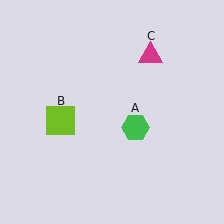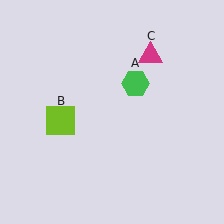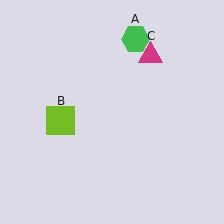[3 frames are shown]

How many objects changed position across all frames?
1 object changed position: green hexagon (object A).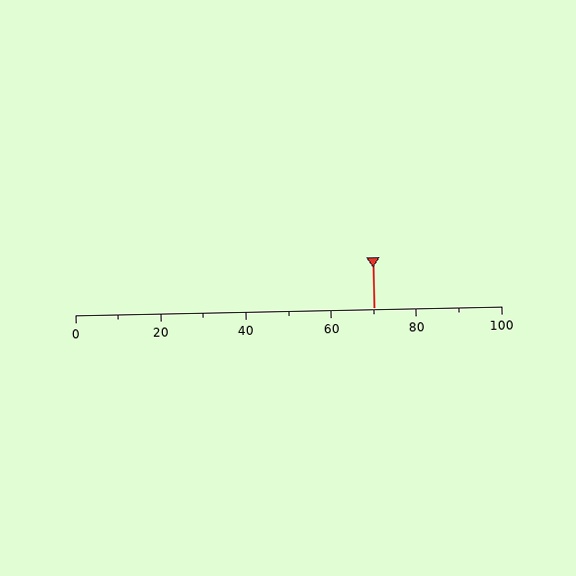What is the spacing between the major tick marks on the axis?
The major ticks are spaced 20 apart.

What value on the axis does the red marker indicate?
The marker indicates approximately 70.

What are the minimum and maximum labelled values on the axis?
The axis runs from 0 to 100.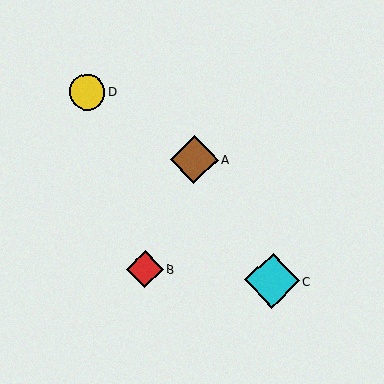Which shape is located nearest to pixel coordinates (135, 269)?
The red diamond (labeled B) at (145, 269) is nearest to that location.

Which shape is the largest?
The cyan diamond (labeled C) is the largest.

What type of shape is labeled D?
Shape D is a yellow circle.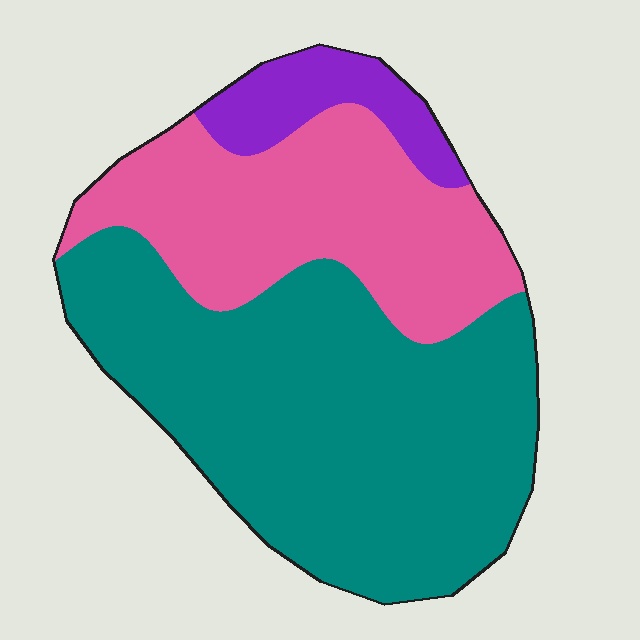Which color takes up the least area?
Purple, at roughly 10%.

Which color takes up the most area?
Teal, at roughly 60%.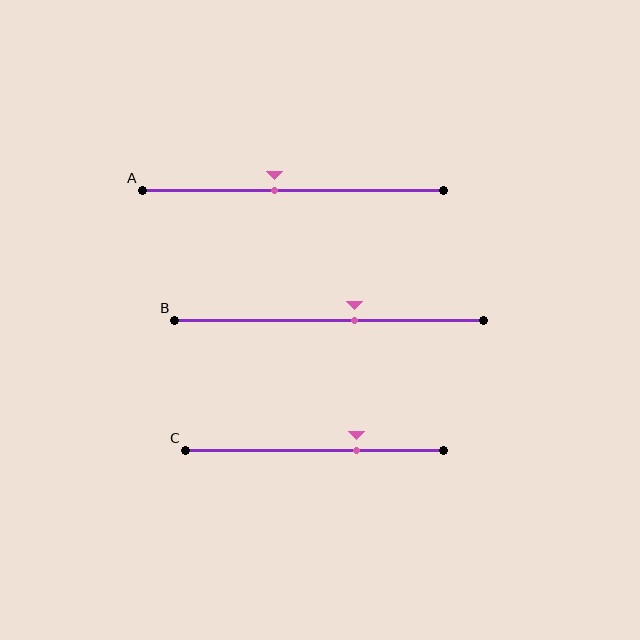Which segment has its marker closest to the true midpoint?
Segment A has its marker closest to the true midpoint.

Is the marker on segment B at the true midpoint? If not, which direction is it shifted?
No, the marker on segment B is shifted to the right by about 8% of the segment length.